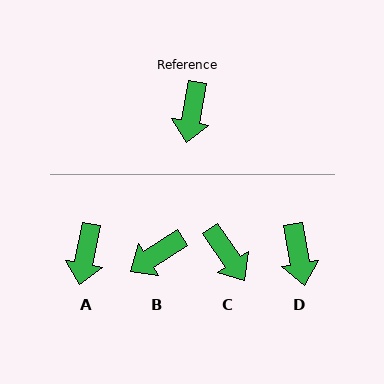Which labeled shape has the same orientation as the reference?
A.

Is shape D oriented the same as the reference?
No, it is off by about 21 degrees.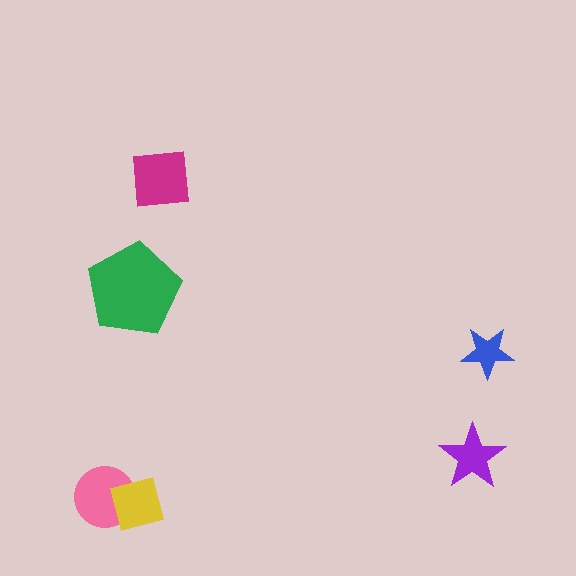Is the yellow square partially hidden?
No, no other shape covers it.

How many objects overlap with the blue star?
0 objects overlap with the blue star.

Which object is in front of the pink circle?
The yellow square is in front of the pink circle.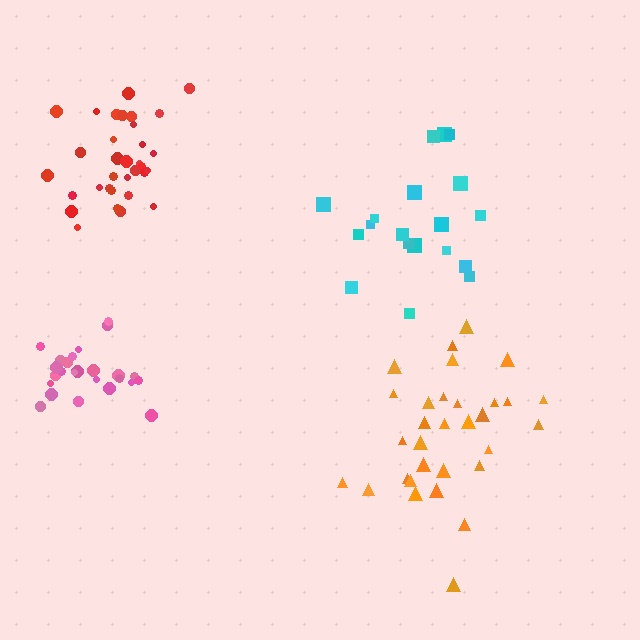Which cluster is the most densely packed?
Pink.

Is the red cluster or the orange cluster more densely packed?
Red.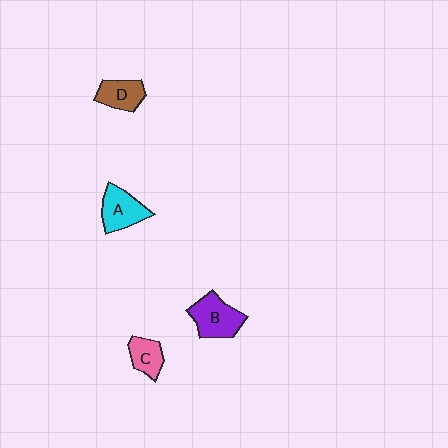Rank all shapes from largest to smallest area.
From largest to smallest: B (purple), A (cyan), D (brown), C (pink).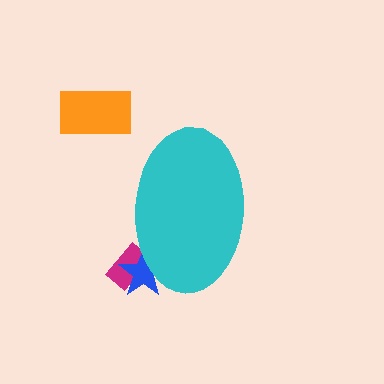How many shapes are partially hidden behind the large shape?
2 shapes are partially hidden.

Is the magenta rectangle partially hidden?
Yes, the magenta rectangle is partially hidden behind the cyan ellipse.